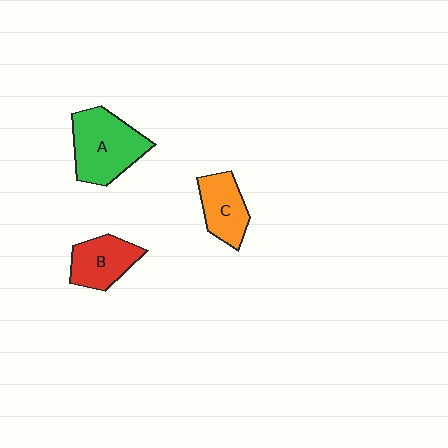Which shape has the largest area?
Shape A (green).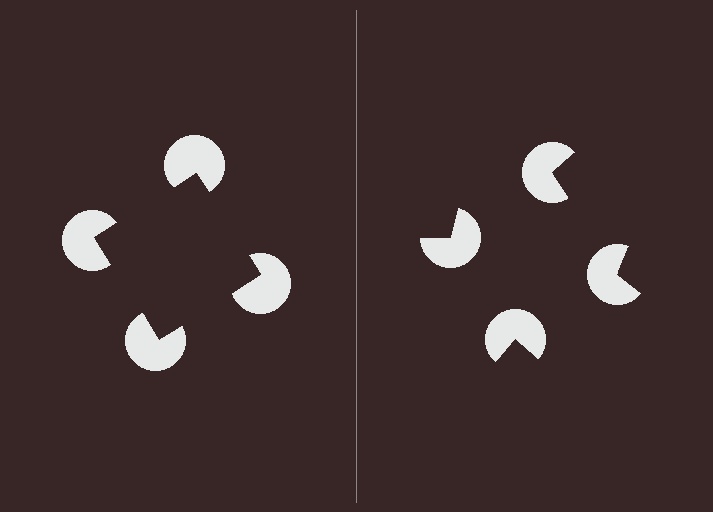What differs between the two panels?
The pac-man discs are positioned identically on both sides; only the wedge orientations differ. On the left they align to a square; on the right they are misaligned.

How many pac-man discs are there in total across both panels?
8 — 4 on each side.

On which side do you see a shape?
An illusory square appears on the left side. On the right side the wedge cuts are rotated, so no coherent shape forms.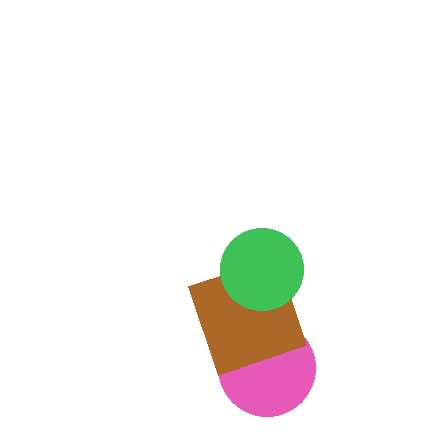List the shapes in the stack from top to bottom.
From top to bottom: the green circle, the brown square, the pink circle.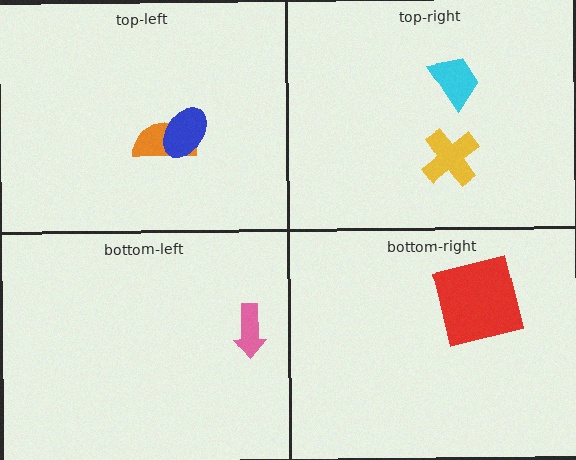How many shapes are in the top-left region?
2.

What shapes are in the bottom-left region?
The pink arrow.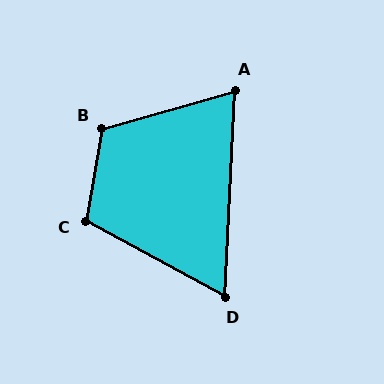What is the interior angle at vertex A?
Approximately 71 degrees (acute).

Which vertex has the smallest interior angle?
D, at approximately 64 degrees.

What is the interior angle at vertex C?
Approximately 109 degrees (obtuse).